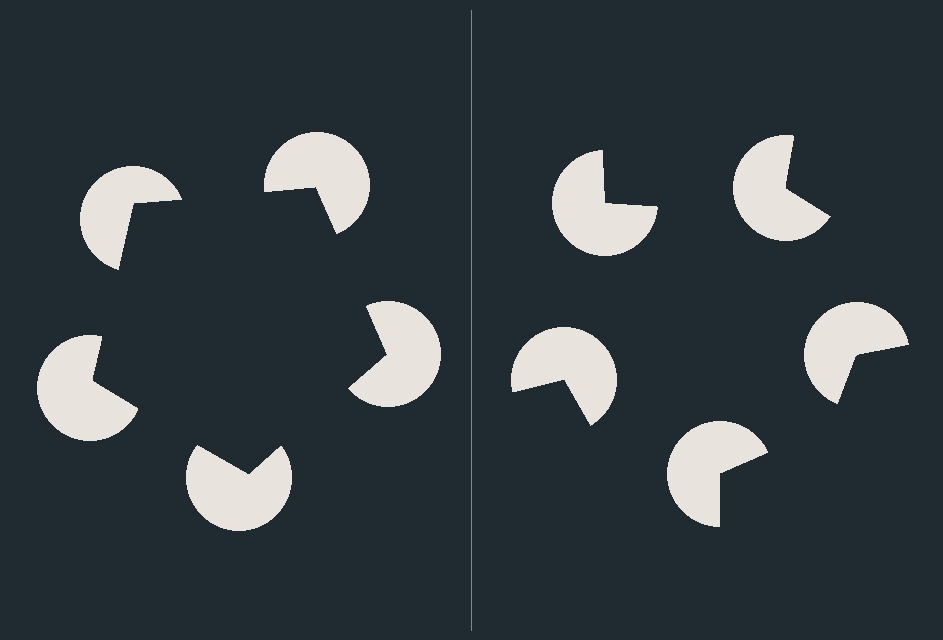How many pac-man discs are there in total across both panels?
10 — 5 on each side.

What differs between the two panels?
The pac-man discs are positioned identically on both sides; only the wedge orientations differ. On the left they align to a pentagon; on the right they are misaligned.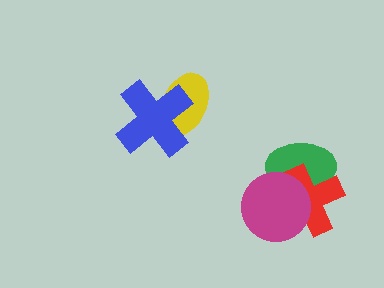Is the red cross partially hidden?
Yes, it is partially covered by another shape.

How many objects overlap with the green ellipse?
2 objects overlap with the green ellipse.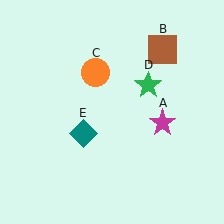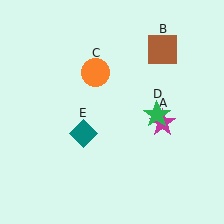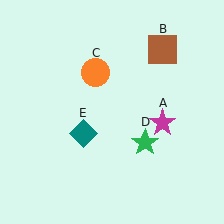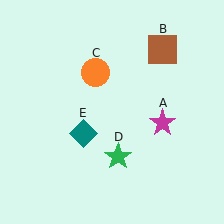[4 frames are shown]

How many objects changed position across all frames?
1 object changed position: green star (object D).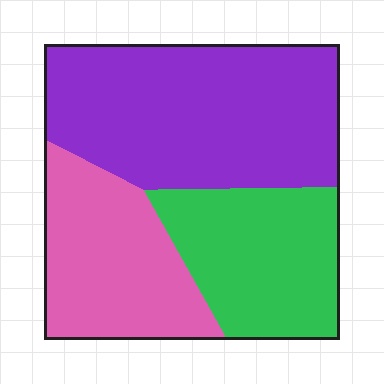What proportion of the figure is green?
Green takes up between a sixth and a third of the figure.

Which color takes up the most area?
Purple, at roughly 45%.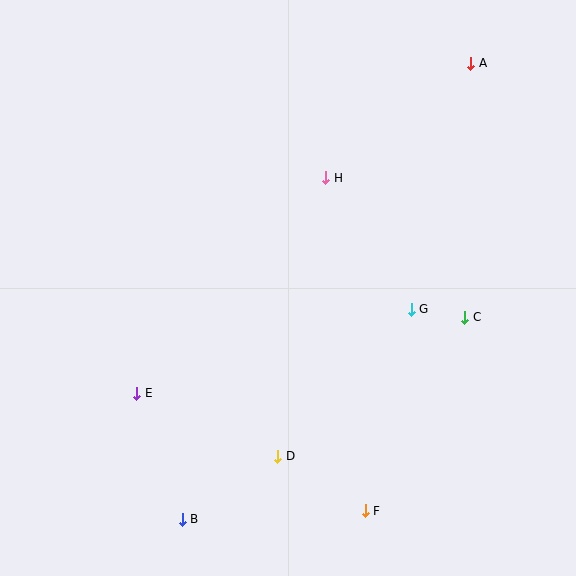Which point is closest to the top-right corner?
Point A is closest to the top-right corner.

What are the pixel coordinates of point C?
Point C is at (465, 317).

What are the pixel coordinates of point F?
Point F is at (365, 511).